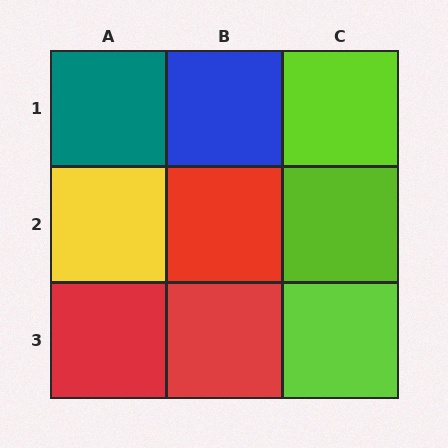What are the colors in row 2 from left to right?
Yellow, red, lime.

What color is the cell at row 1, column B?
Blue.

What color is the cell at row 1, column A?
Teal.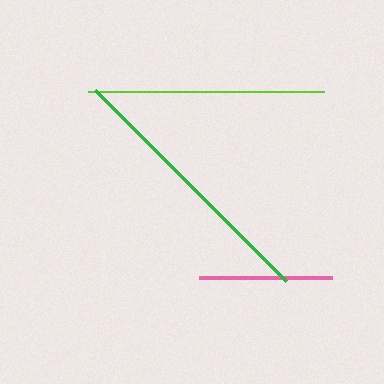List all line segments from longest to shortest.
From longest to shortest: green, lime, pink.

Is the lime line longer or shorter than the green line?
The green line is longer than the lime line.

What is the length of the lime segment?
The lime segment is approximately 236 pixels long.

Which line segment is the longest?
The green line is the longest at approximately 270 pixels.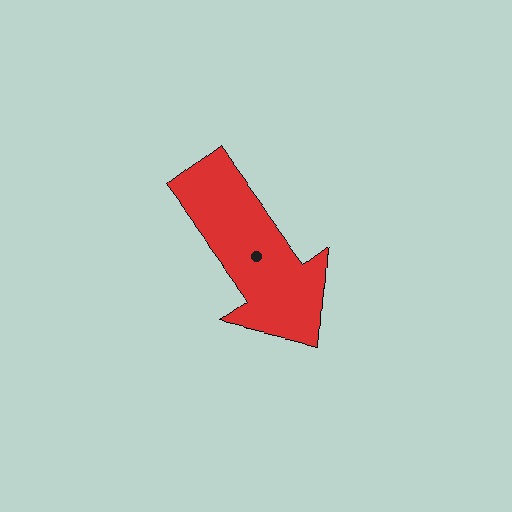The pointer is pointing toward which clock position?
Roughly 5 o'clock.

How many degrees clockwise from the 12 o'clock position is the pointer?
Approximately 143 degrees.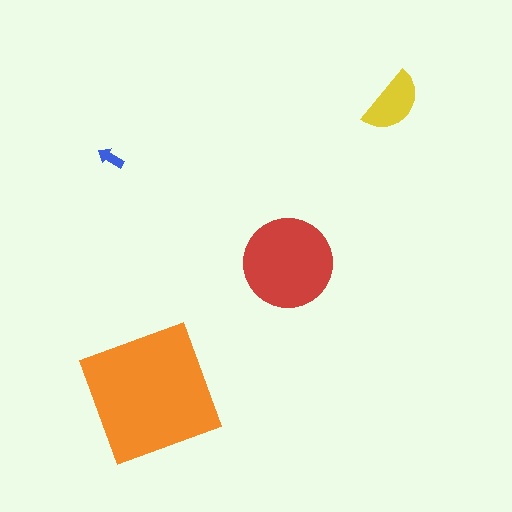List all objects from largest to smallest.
The orange square, the red circle, the yellow semicircle, the blue arrow.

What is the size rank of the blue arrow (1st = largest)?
4th.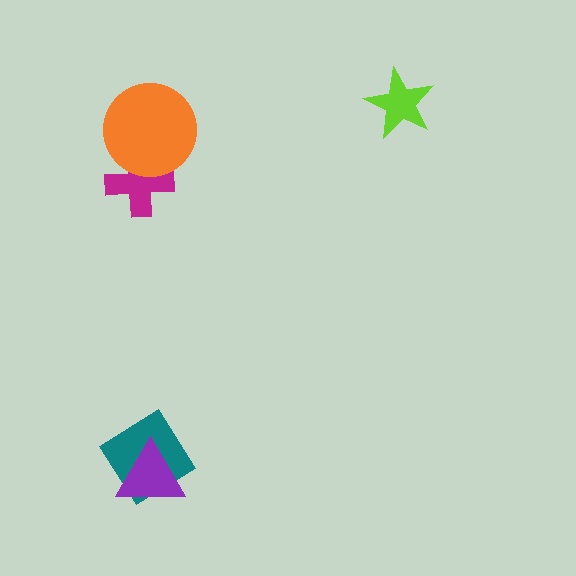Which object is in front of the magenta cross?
The orange circle is in front of the magenta cross.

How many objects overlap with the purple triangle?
1 object overlaps with the purple triangle.